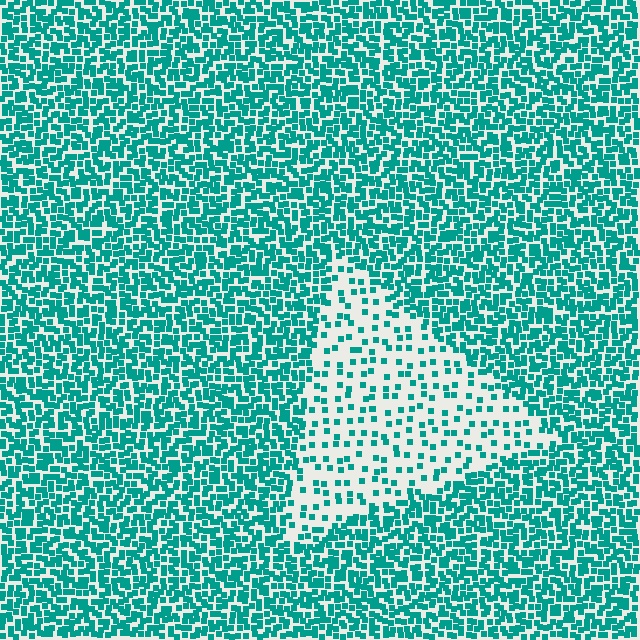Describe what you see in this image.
The image contains small teal elements arranged at two different densities. A triangle-shaped region is visible where the elements are less densely packed than the surrounding area.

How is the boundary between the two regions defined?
The boundary is defined by a change in element density (approximately 2.9x ratio). All elements are the same color, size, and shape.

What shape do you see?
I see a triangle.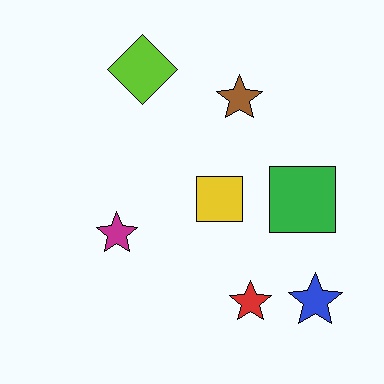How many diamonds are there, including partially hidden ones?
There is 1 diamond.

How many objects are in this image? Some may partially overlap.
There are 7 objects.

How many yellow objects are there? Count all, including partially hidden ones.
There is 1 yellow object.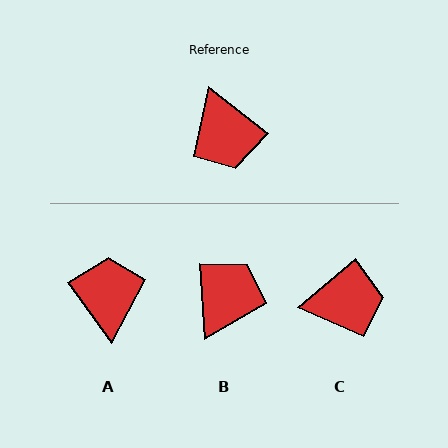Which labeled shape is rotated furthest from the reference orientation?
A, about 164 degrees away.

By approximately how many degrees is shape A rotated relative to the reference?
Approximately 164 degrees counter-clockwise.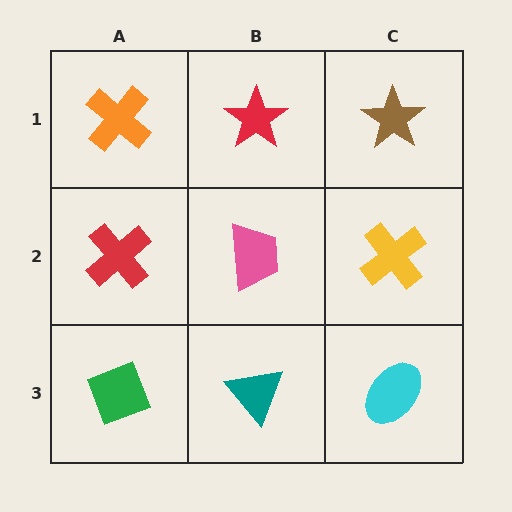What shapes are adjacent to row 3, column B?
A pink trapezoid (row 2, column B), a green diamond (row 3, column A), a cyan ellipse (row 3, column C).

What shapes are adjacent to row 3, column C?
A yellow cross (row 2, column C), a teal triangle (row 3, column B).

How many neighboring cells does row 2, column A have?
3.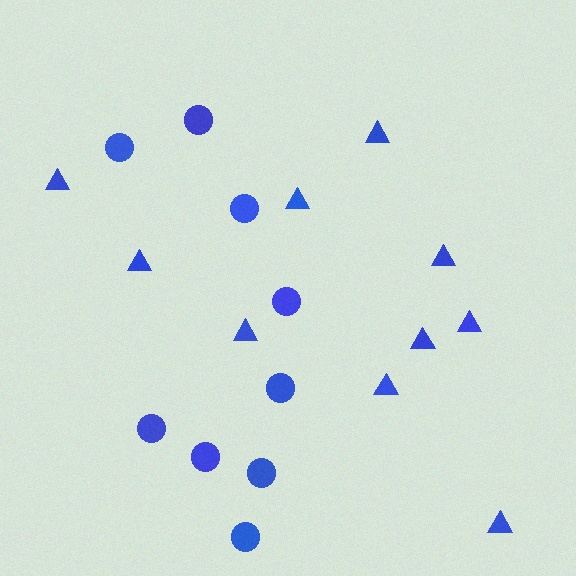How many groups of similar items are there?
There are 2 groups: one group of circles (9) and one group of triangles (10).